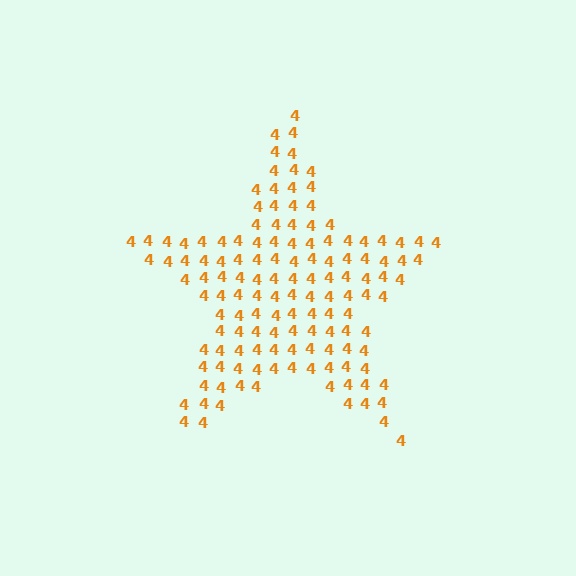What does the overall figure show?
The overall figure shows a star.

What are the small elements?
The small elements are digit 4's.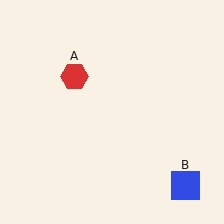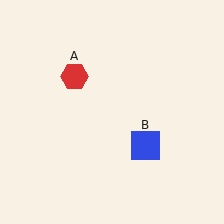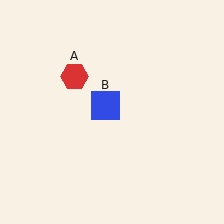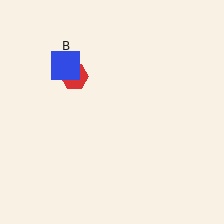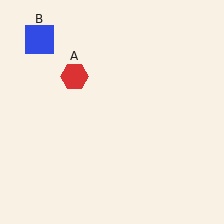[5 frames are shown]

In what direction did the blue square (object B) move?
The blue square (object B) moved up and to the left.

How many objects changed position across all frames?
1 object changed position: blue square (object B).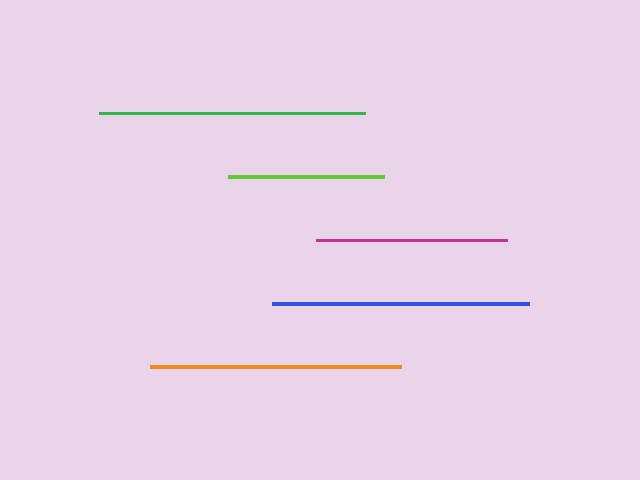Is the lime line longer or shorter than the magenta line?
The magenta line is longer than the lime line.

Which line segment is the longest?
The green line is the longest at approximately 266 pixels.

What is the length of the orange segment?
The orange segment is approximately 251 pixels long.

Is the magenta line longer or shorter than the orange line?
The orange line is longer than the magenta line.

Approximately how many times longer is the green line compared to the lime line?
The green line is approximately 1.7 times the length of the lime line.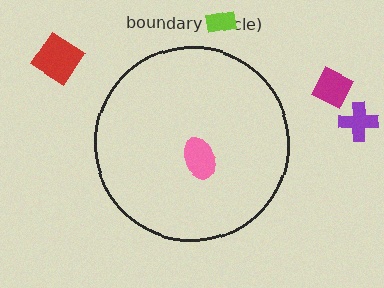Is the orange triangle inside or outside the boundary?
Inside.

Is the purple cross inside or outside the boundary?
Outside.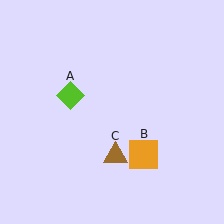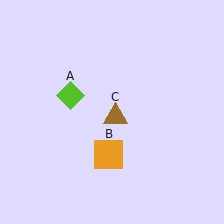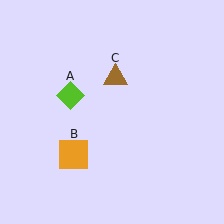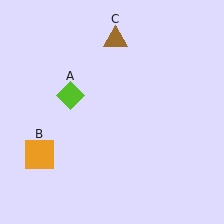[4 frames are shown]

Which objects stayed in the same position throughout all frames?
Lime diamond (object A) remained stationary.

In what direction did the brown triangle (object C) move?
The brown triangle (object C) moved up.